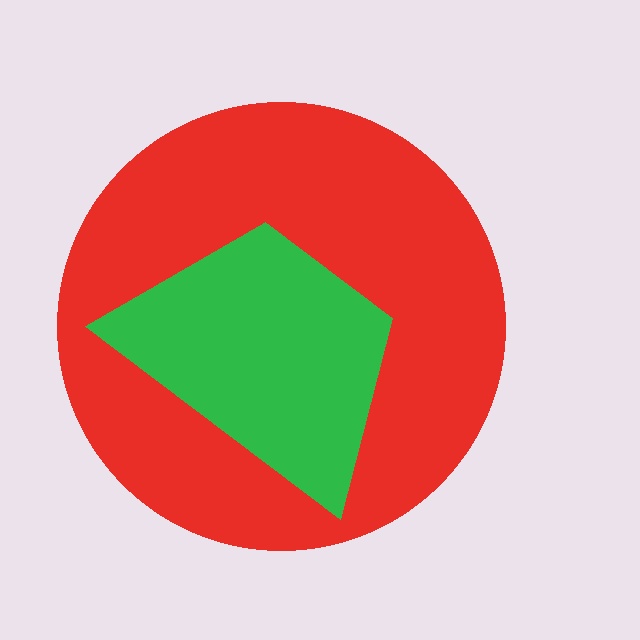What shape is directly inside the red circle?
The green trapezoid.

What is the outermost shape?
The red circle.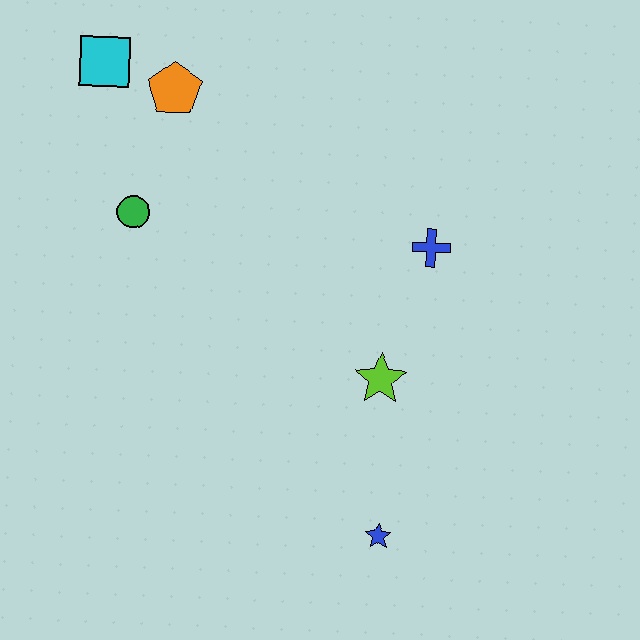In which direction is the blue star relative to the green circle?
The blue star is below the green circle.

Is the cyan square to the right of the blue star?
No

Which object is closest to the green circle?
The orange pentagon is closest to the green circle.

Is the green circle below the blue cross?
No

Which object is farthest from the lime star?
The cyan square is farthest from the lime star.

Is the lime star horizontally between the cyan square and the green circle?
No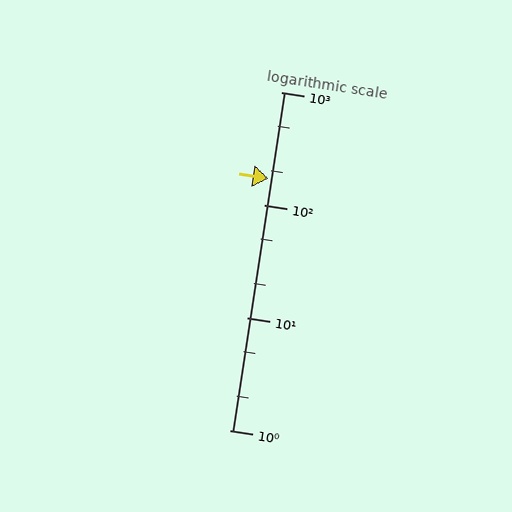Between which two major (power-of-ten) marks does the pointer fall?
The pointer is between 100 and 1000.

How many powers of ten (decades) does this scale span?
The scale spans 3 decades, from 1 to 1000.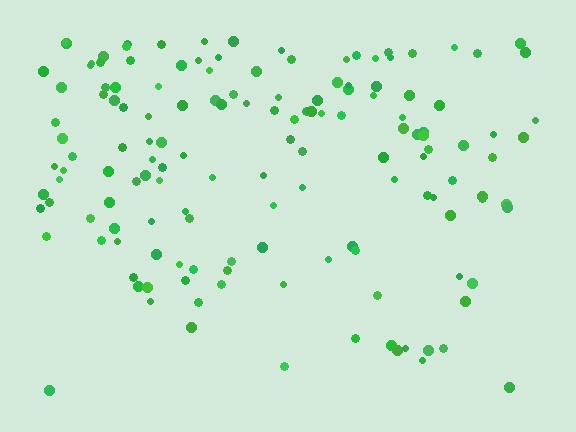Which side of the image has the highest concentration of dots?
The top.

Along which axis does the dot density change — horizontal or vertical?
Vertical.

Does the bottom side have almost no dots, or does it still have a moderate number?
Still a moderate number, just noticeably fewer than the top.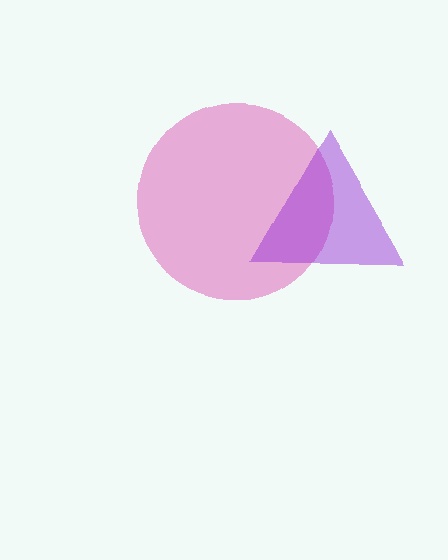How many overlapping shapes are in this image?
There are 2 overlapping shapes in the image.